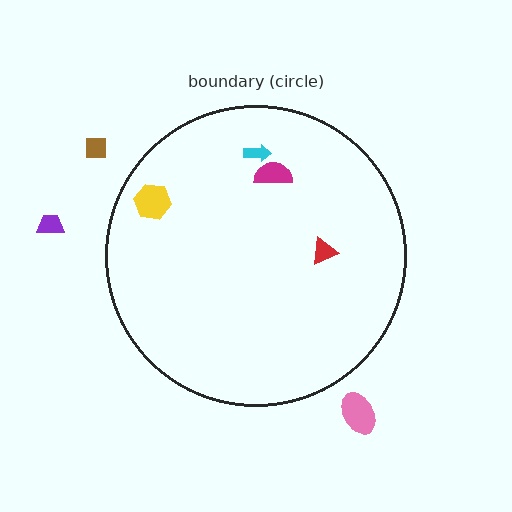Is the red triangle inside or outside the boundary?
Inside.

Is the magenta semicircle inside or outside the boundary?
Inside.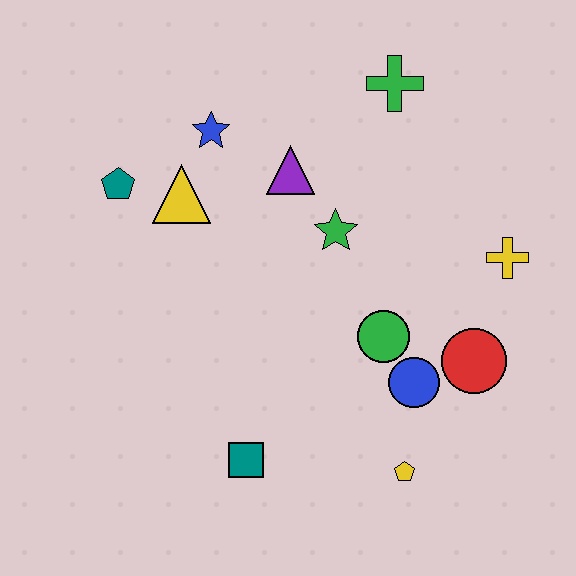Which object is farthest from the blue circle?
The teal pentagon is farthest from the blue circle.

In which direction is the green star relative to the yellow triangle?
The green star is to the right of the yellow triangle.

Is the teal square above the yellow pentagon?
Yes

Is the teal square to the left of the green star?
Yes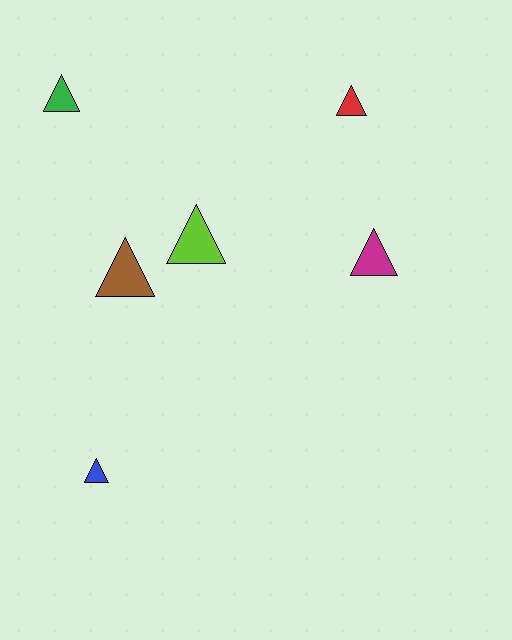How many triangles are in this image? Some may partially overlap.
There are 6 triangles.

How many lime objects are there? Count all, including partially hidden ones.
There is 1 lime object.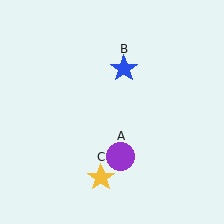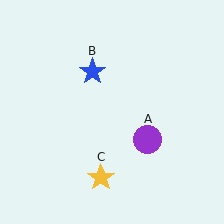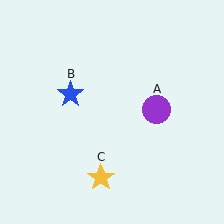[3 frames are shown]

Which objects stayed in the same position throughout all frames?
Yellow star (object C) remained stationary.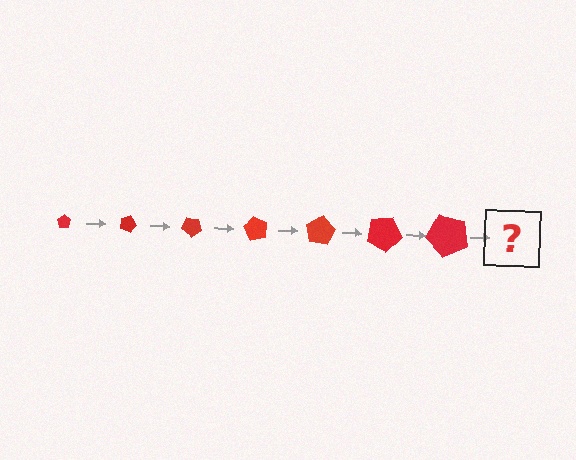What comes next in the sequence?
The next element should be a pentagon, larger than the previous one and rotated 140 degrees from the start.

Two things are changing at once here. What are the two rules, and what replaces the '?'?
The two rules are that the pentagon grows larger each step and it rotates 20 degrees each step. The '?' should be a pentagon, larger than the previous one and rotated 140 degrees from the start.